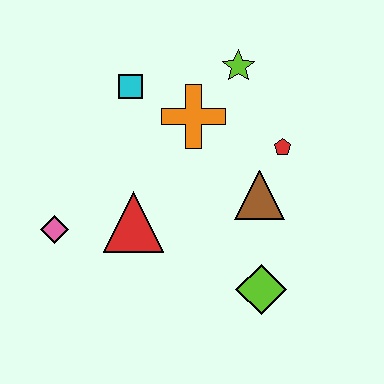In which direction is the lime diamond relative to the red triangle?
The lime diamond is to the right of the red triangle.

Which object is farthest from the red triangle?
The lime star is farthest from the red triangle.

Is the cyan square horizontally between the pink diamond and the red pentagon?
Yes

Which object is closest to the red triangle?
The pink diamond is closest to the red triangle.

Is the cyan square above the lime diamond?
Yes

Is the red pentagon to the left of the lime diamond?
No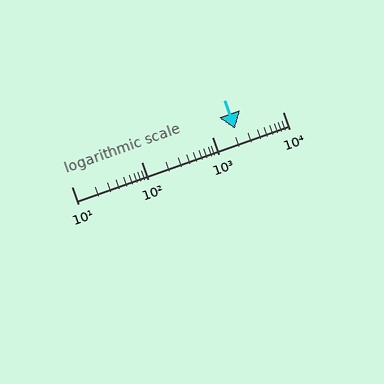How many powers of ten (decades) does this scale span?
The scale spans 3 decades, from 10 to 10000.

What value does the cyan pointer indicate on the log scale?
The pointer indicates approximately 2100.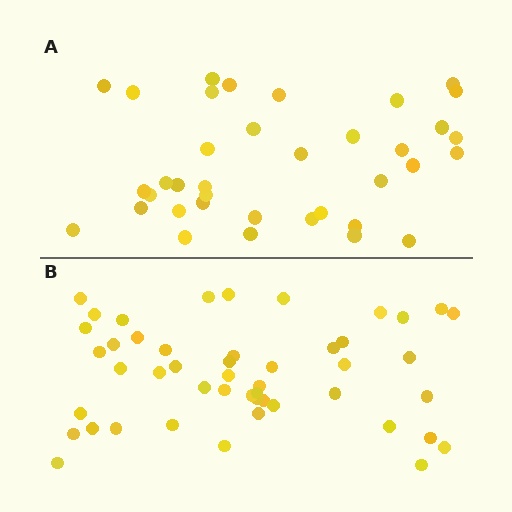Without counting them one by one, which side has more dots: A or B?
Region B (the bottom region) has more dots.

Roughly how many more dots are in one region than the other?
Region B has roughly 12 or so more dots than region A.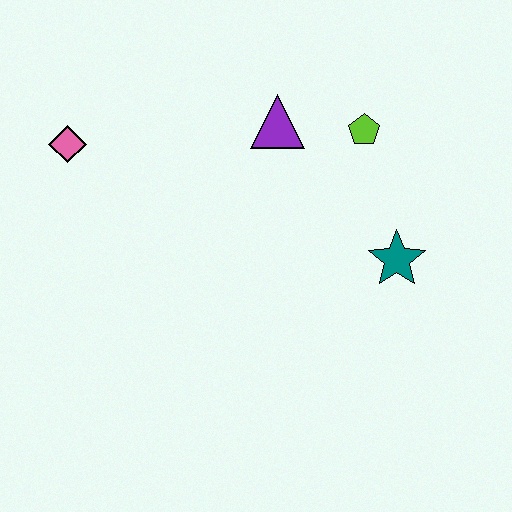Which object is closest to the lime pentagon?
The purple triangle is closest to the lime pentagon.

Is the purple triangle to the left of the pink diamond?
No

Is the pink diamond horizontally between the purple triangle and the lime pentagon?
No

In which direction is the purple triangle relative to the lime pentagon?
The purple triangle is to the left of the lime pentagon.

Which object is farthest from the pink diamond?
The teal star is farthest from the pink diamond.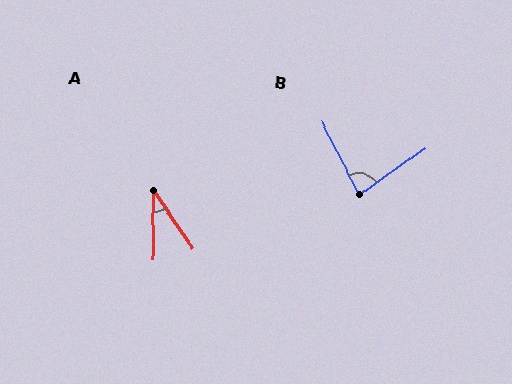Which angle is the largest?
B, at approximately 81 degrees.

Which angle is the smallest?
A, at approximately 34 degrees.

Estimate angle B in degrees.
Approximately 81 degrees.